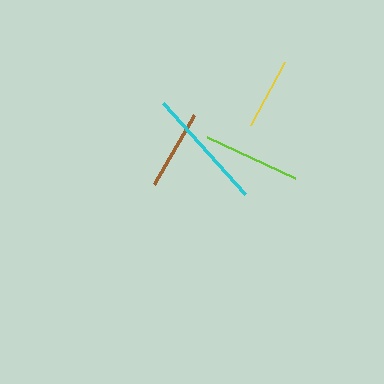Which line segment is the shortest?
The yellow line is the shortest at approximately 71 pixels.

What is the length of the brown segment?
The brown segment is approximately 81 pixels long.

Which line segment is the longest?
The cyan line is the longest at approximately 123 pixels.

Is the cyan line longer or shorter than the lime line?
The cyan line is longer than the lime line.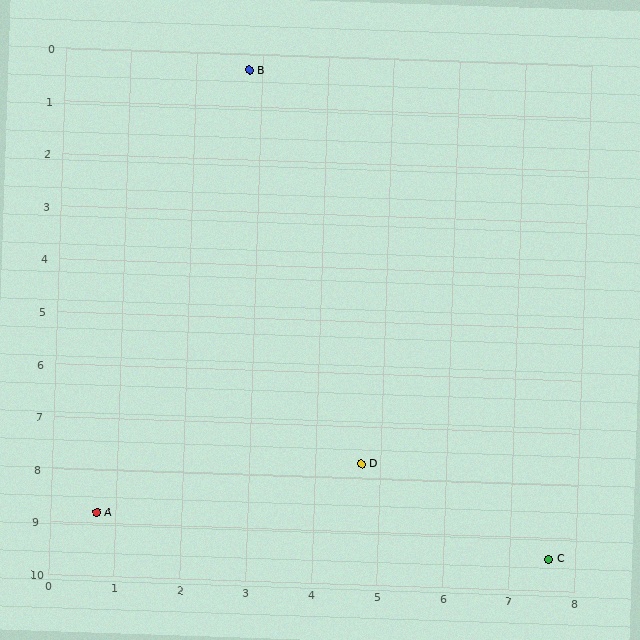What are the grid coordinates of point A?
Point A is at approximately (0.7, 8.8).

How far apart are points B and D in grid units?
Points B and D are about 7.6 grid units apart.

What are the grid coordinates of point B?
Point B is at approximately (2.8, 0.3).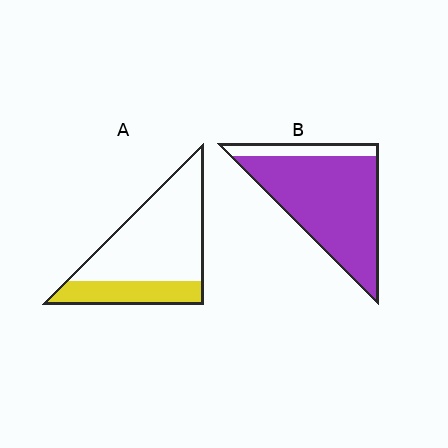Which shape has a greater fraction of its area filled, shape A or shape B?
Shape B.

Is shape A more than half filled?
No.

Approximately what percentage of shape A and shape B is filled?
A is approximately 25% and B is approximately 85%.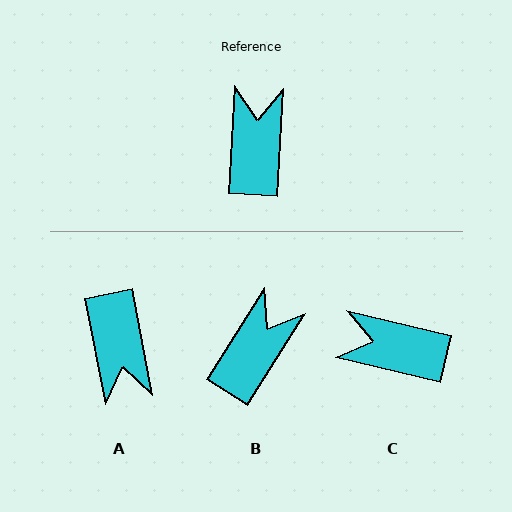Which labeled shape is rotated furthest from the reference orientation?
A, about 166 degrees away.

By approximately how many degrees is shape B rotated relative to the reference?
Approximately 29 degrees clockwise.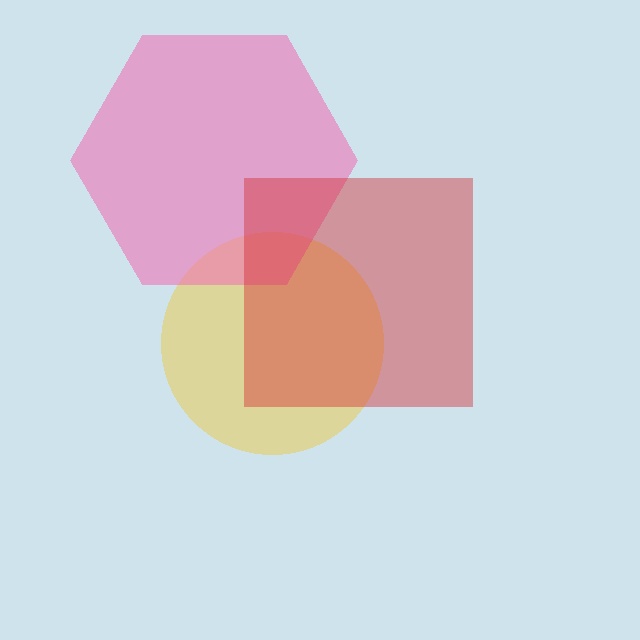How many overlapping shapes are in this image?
There are 3 overlapping shapes in the image.